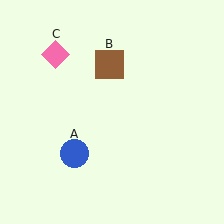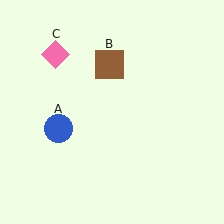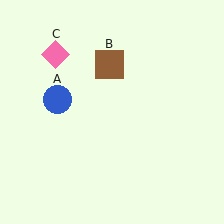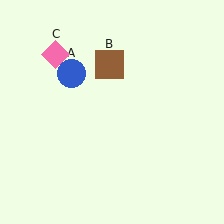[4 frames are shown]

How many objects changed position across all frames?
1 object changed position: blue circle (object A).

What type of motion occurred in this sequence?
The blue circle (object A) rotated clockwise around the center of the scene.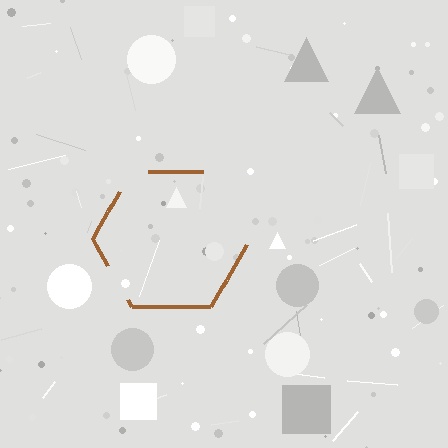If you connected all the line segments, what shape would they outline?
They would outline a hexagon.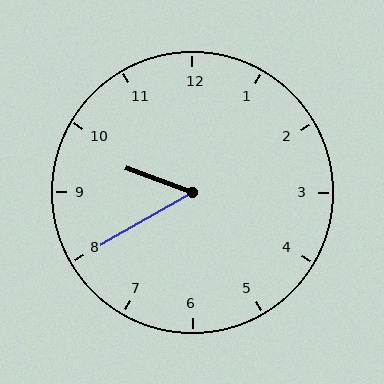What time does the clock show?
9:40.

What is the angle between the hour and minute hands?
Approximately 50 degrees.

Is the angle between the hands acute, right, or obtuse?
It is acute.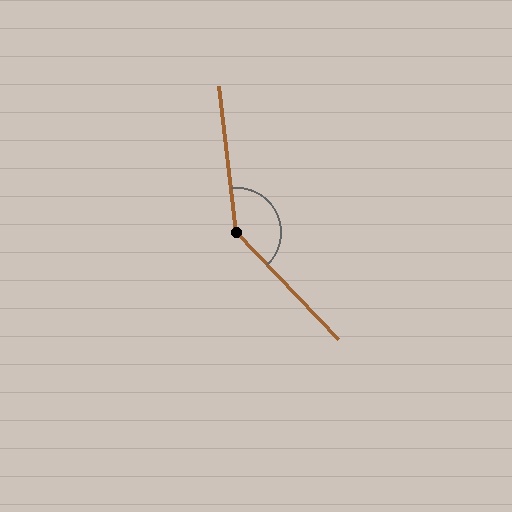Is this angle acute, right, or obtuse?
It is obtuse.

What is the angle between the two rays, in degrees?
Approximately 143 degrees.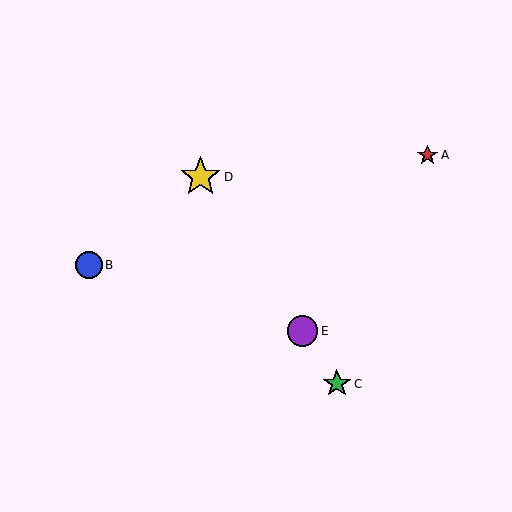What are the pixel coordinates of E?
Object E is at (302, 331).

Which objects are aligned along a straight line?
Objects C, D, E are aligned along a straight line.